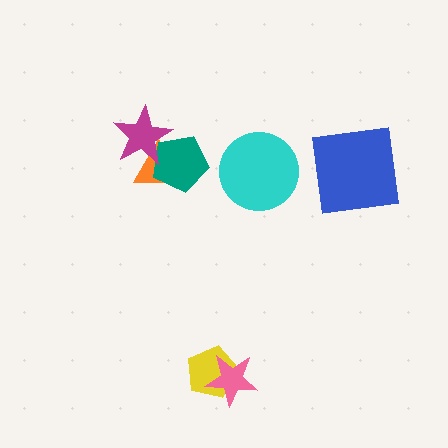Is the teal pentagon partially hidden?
Yes, it is partially covered by another shape.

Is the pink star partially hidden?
No, no other shape covers it.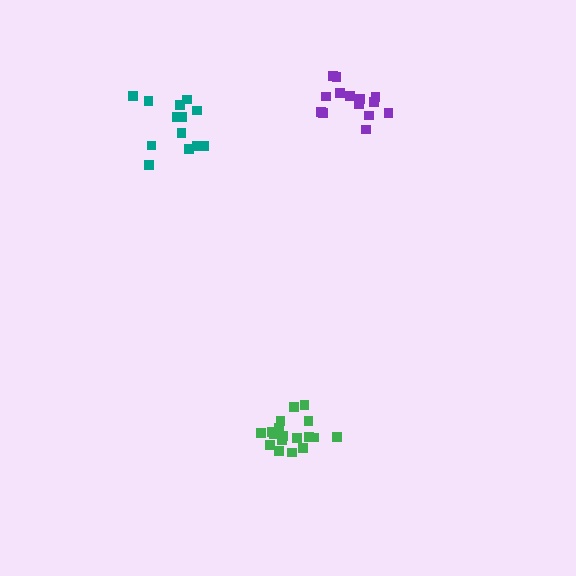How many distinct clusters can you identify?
There are 3 distinct clusters.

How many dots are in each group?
Group 1: 13 dots, Group 2: 18 dots, Group 3: 14 dots (45 total).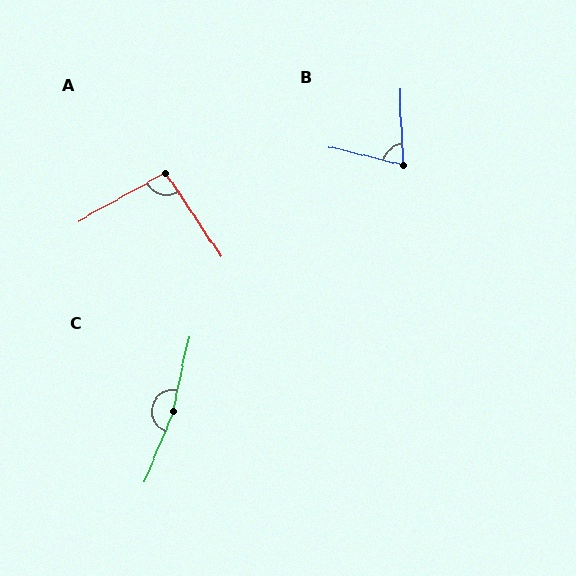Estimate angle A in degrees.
Approximately 94 degrees.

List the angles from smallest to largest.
B (74°), A (94°), C (170°).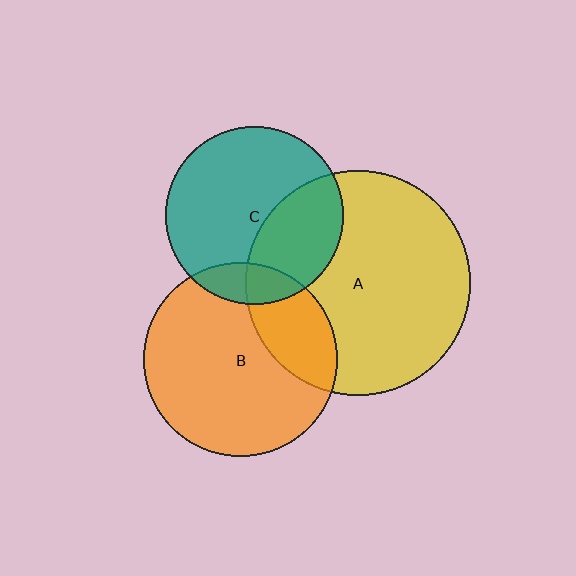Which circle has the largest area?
Circle A (yellow).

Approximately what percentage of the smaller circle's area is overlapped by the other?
Approximately 15%.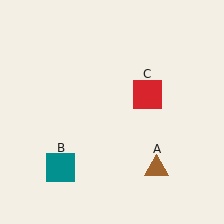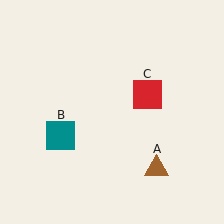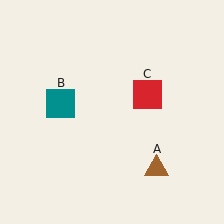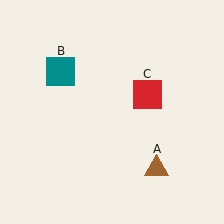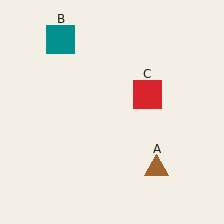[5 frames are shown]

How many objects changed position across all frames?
1 object changed position: teal square (object B).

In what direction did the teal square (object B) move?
The teal square (object B) moved up.